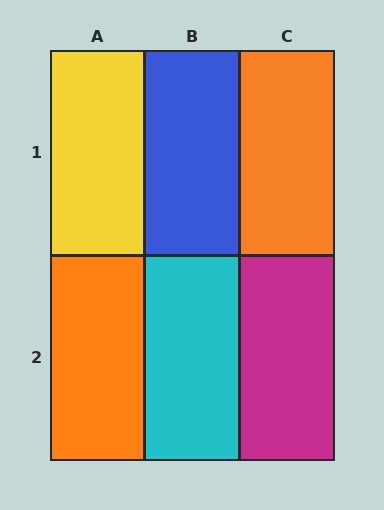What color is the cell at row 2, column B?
Cyan.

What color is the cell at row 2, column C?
Magenta.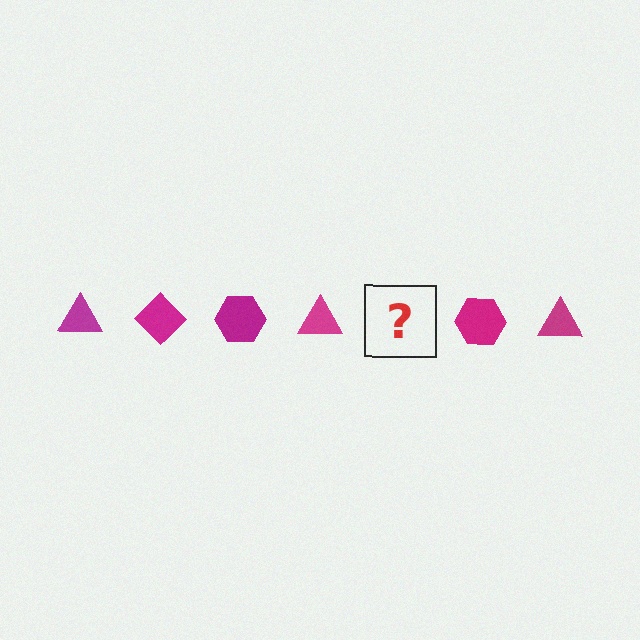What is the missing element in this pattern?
The missing element is a magenta diamond.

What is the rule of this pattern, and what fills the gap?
The rule is that the pattern cycles through triangle, diamond, hexagon shapes in magenta. The gap should be filled with a magenta diamond.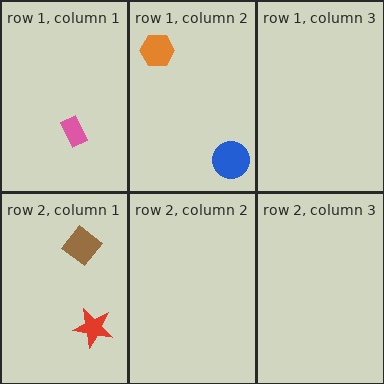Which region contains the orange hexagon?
The row 1, column 2 region.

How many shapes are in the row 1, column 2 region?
2.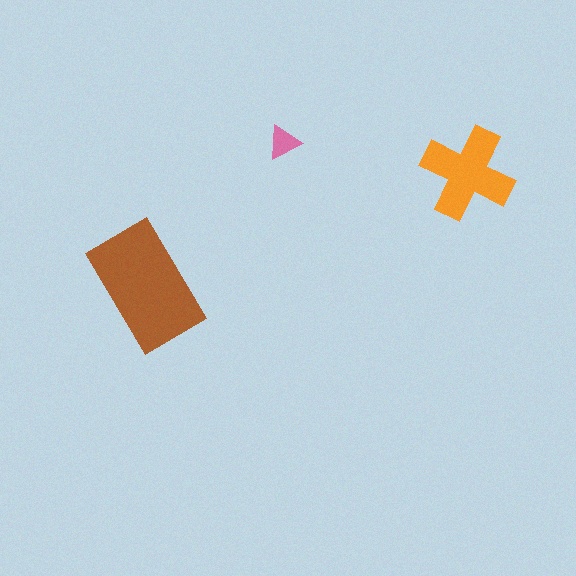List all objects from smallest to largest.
The pink triangle, the orange cross, the brown rectangle.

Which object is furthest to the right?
The orange cross is rightmost.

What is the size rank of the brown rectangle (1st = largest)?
1st.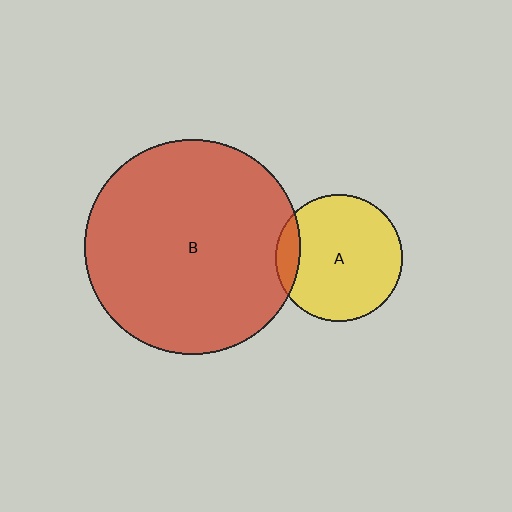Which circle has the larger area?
Circle B (red).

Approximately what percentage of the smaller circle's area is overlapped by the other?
Approximately 10%.